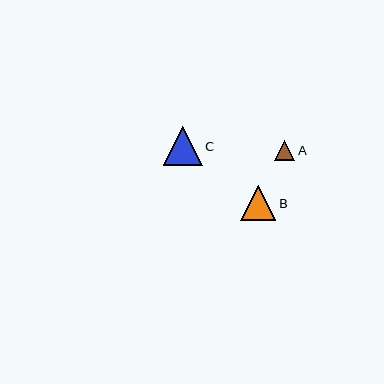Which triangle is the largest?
Triangle C is the largest with a size of approximately 39 pixels.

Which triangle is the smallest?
Triangle A is the smallest with a size of approximately 21 pixels.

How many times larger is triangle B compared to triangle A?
Triangle B is approximately 1.7 times the size of triangle A.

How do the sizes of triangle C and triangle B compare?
Triangle C and triangle B are approximately the same size.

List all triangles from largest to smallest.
From largest to smallest: C, B, A.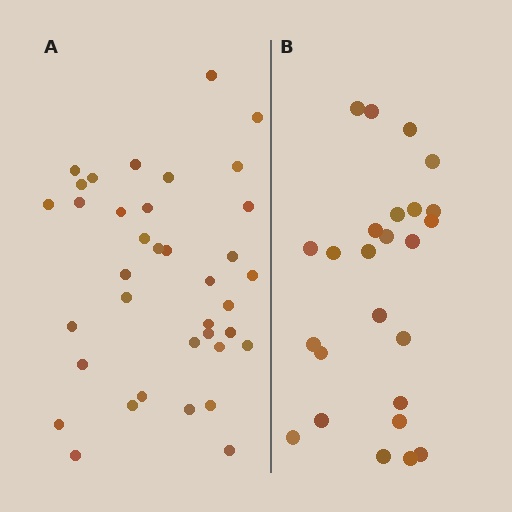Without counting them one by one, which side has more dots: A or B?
Region A (the left region) has more dots.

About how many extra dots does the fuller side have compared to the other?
Region A has roughly 12 or so more dots than region B.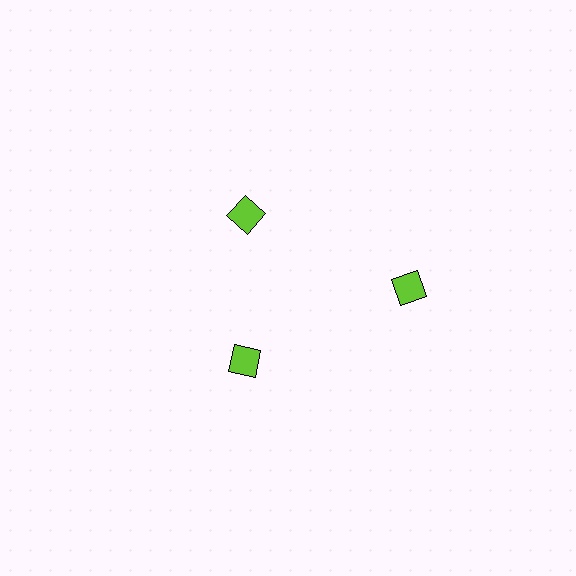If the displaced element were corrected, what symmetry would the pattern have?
It would have 3-fold rotational symmetry — the pattern would map onto itself every 120 degrees.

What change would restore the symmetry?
The symmetry would be restored by moving it inward, back onto the ring so that all 3 diamonds sit at equal angles and equal distance from the center.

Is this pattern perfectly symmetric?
No. The 3 lime diamonds are arranged in a ring, but one element near the 3 o'clock position is pushed outward from the center, breaking the 3-fold rotational symmetry.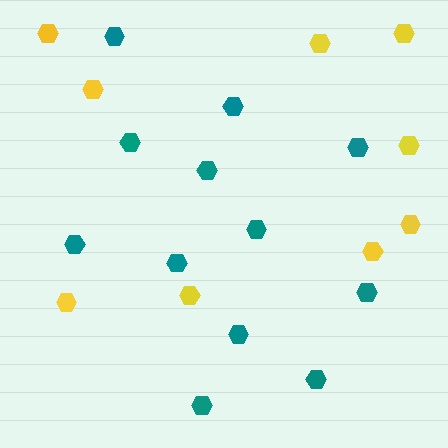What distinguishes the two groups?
There are 2 groups: one group of teal hexagons (12) and one group of yellow hexagons (9).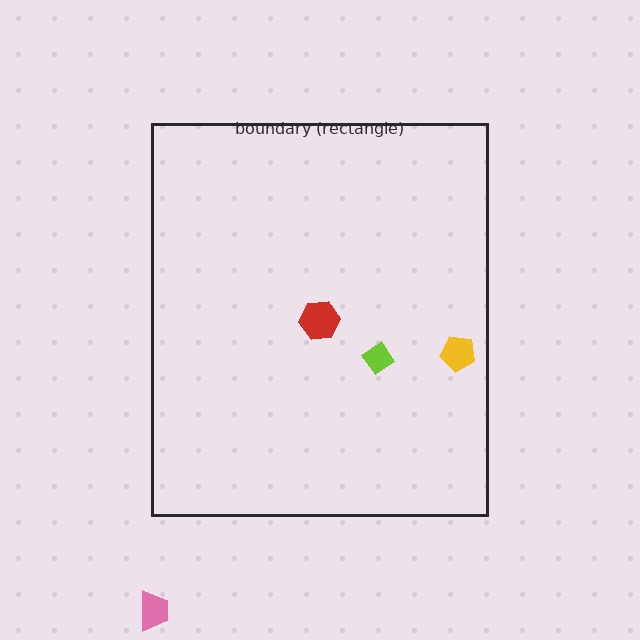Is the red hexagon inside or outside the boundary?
Inside.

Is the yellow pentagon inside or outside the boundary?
Inside.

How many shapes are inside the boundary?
3 inside, 1 outside.